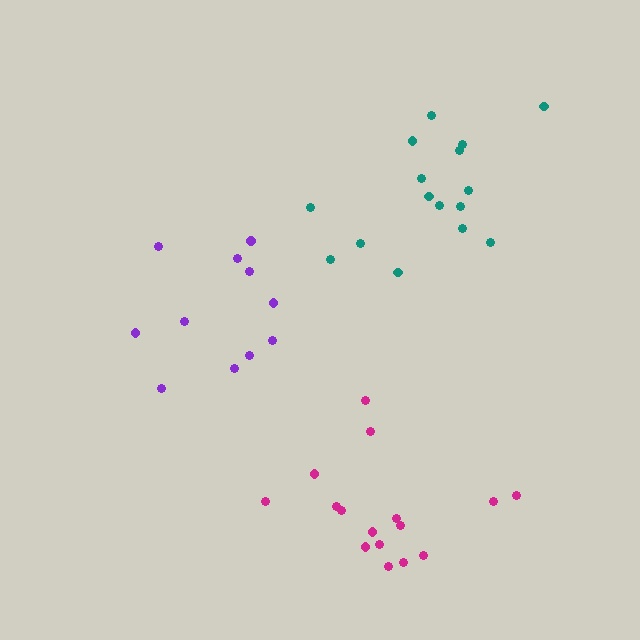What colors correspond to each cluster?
The clusters are colored: teal, purple, magenta.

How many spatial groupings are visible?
There are 3 spatial groupings.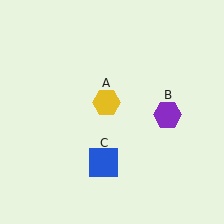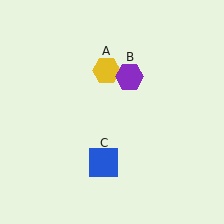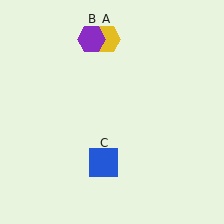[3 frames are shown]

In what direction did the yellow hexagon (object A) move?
The yellow hexagon (object A) moved up.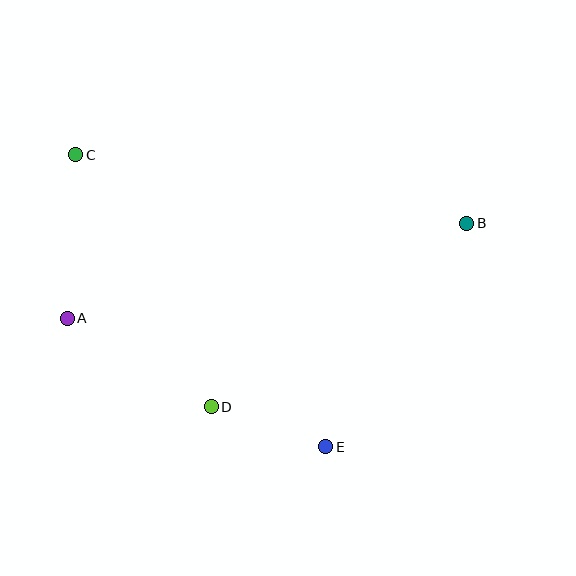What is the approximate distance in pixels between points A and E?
The distance between A and E is approximately 289 pixels.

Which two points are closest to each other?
Points D and E are closest to each other.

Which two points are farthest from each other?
Points A and B are farthest from each other.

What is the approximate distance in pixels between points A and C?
The distance between A and C is approximately 164 pixels.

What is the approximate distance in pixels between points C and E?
The distance between C and E is approximately 384 pixels.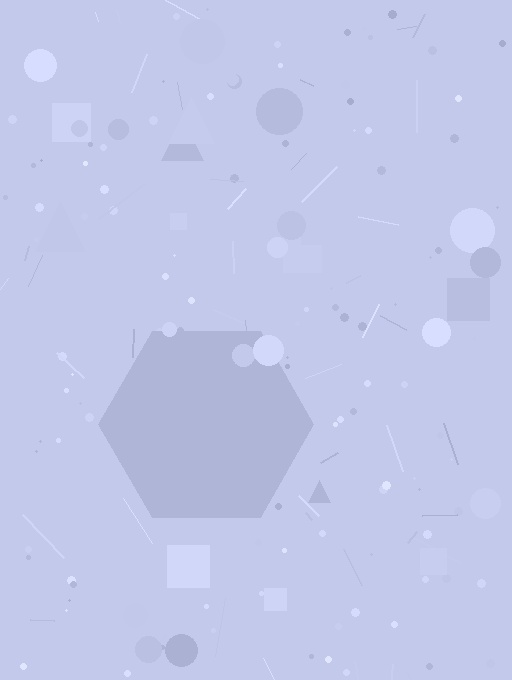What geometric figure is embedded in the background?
A hexagon is embedded in the background.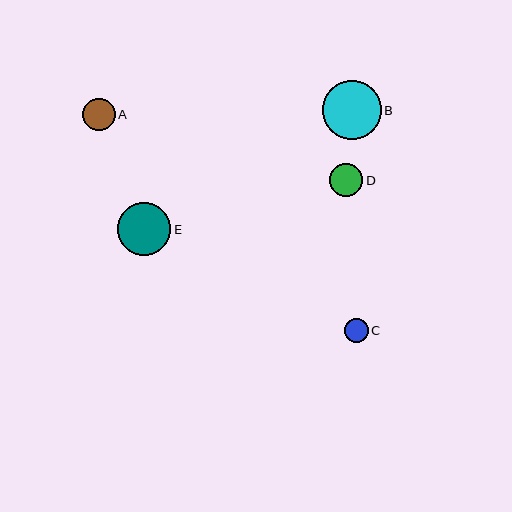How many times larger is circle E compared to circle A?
Circle E is approximately 1.7 times the size of circle A.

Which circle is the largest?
Circle B is the largest with a size of approximately 58 pixels.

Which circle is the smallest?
Circle C is the smallest with a size of approximately 24 pixels.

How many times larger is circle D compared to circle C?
Circle D is approximately 1.4 times the size of circle C.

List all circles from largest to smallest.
From largest to smallest: B, E, D, A, C.